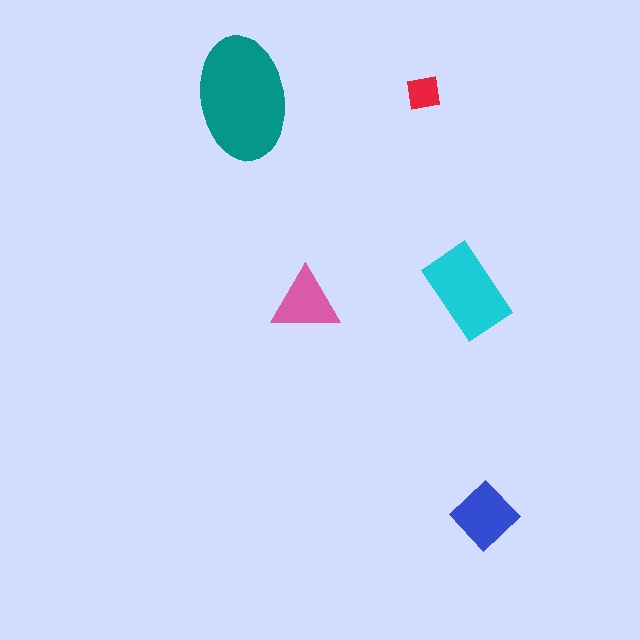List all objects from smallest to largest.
The red square, the pink triangle, the blue diamond, the cyan rectangle, the teal ellipse.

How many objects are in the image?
There are 5 objects in the image.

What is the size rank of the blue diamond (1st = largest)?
3rd.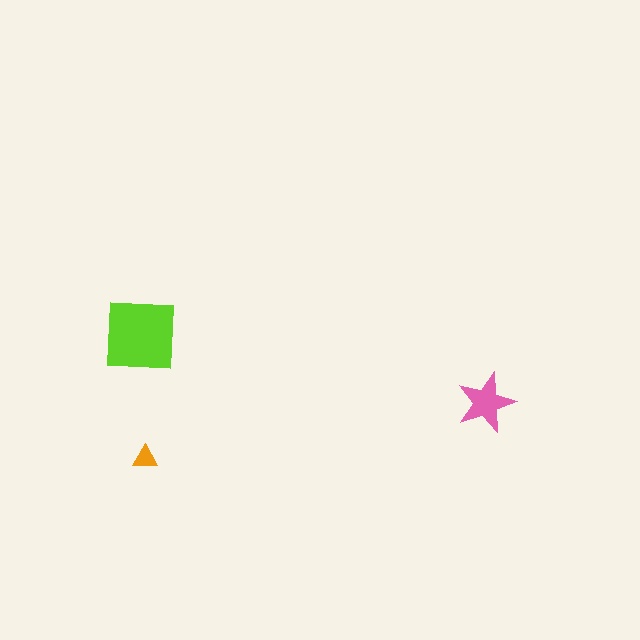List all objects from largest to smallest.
The lime square, the pink star, the orange triangle.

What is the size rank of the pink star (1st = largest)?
2nd.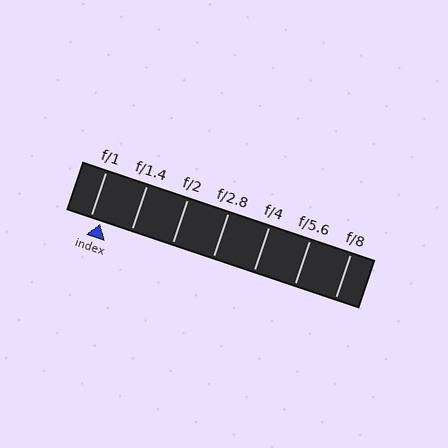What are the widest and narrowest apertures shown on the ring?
The widest aperture shown is f/1 and the narrowest is f/8.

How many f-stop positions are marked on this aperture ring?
There are 7 f-stop positions marked.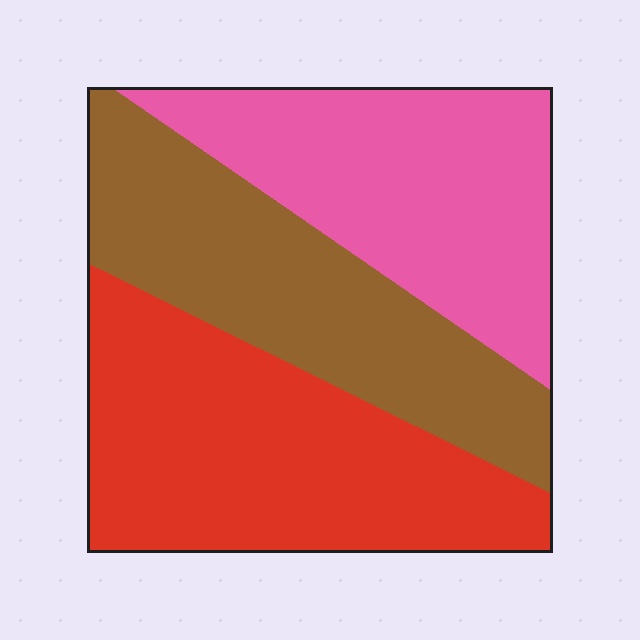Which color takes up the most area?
Red, at roughly 35%.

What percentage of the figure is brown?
Brown takes up about one third (1/3) of the figure.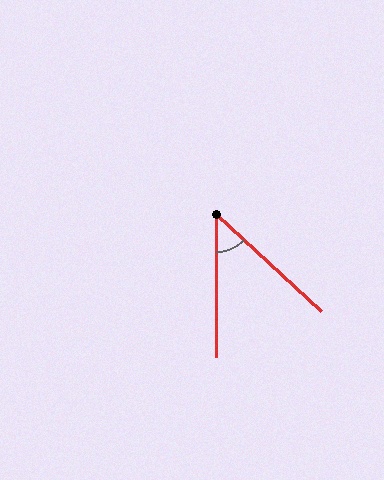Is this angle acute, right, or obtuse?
It is acute.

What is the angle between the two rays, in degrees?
Approximately 47 degrees.